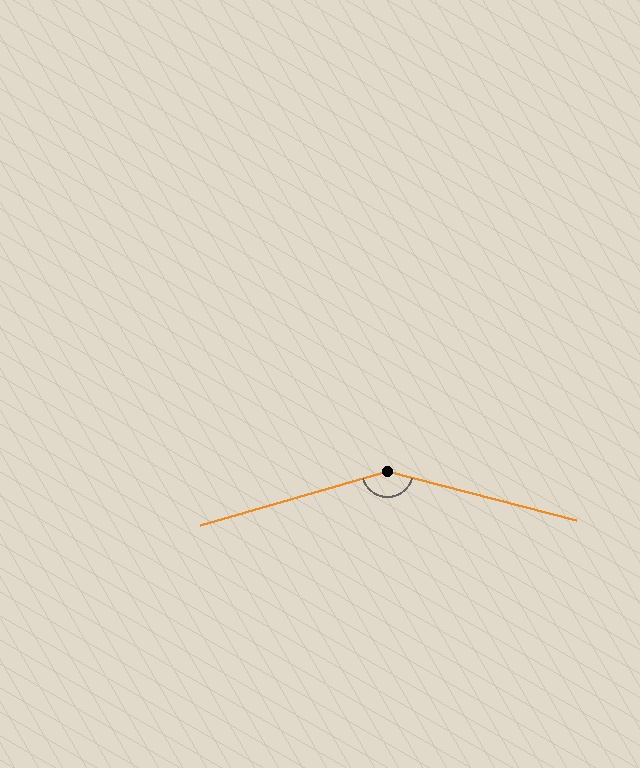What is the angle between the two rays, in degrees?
Approximately 149 degrees.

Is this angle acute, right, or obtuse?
It is obtuse.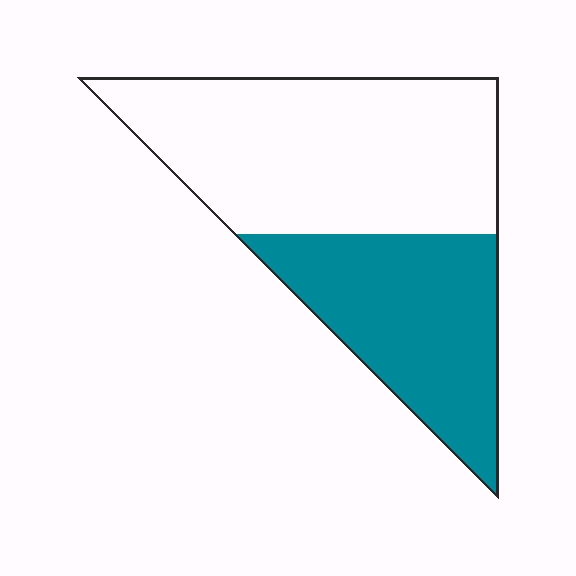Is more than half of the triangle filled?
No.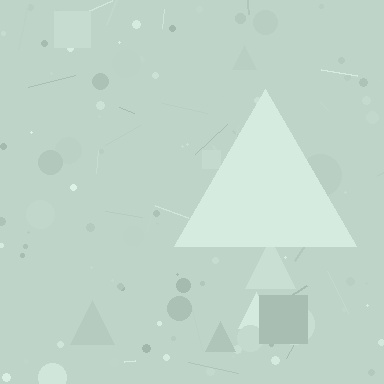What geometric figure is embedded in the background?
A triangle is embedded in the background.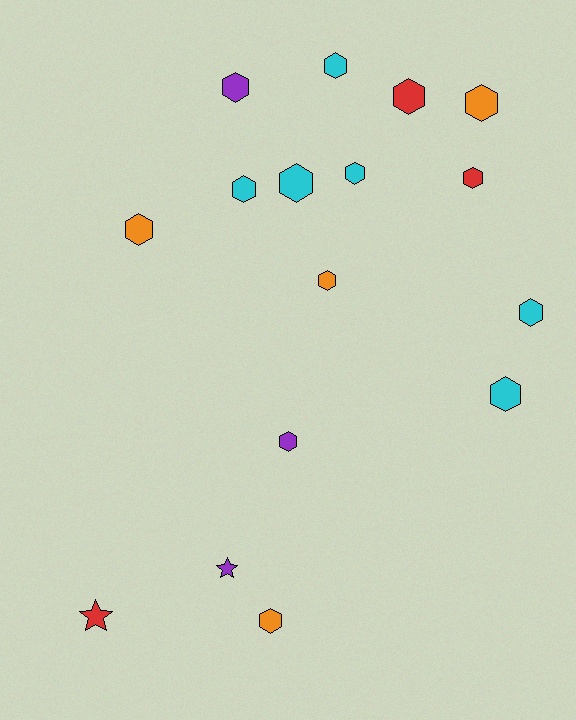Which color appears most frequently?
Cyan, with 6 objects.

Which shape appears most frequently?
Hexagon, with 14 objects.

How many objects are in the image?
There are 16 objects.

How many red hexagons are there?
There are 2 red hexagons.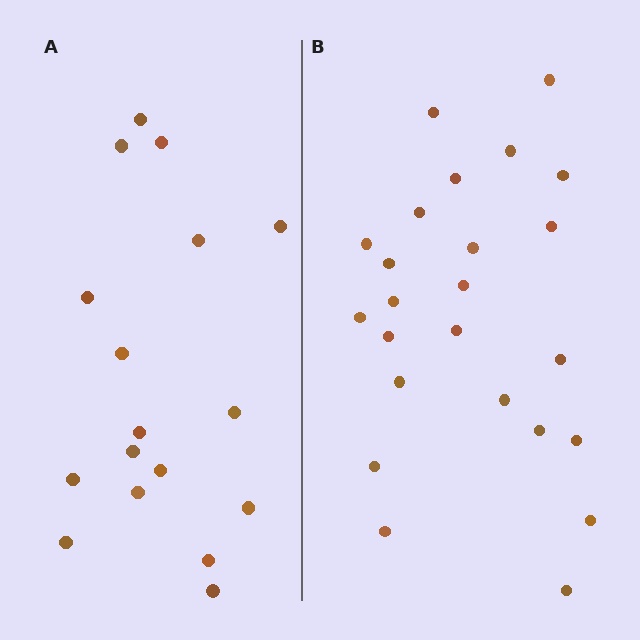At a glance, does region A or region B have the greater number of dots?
Region B (the right region) has more dots.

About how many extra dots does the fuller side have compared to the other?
Region B has roughly 8 or so more dots than region A.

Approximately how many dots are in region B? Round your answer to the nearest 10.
About 20 dots. (The exact count is 24, which rounds to 20.)